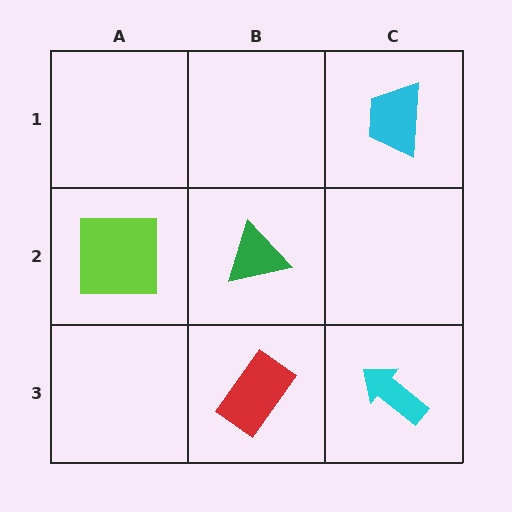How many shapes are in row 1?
1 shape.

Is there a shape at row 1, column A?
No, that cell is empty.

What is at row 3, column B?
A red rectangle.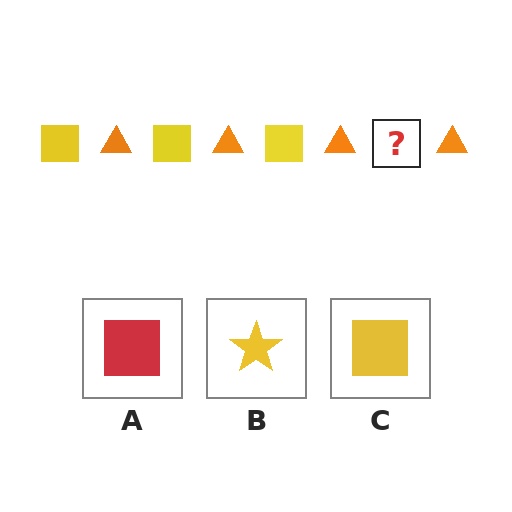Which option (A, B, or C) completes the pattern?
C.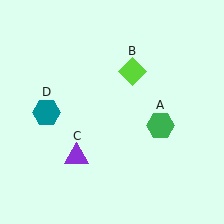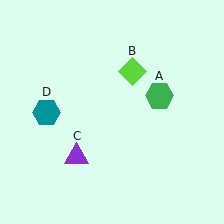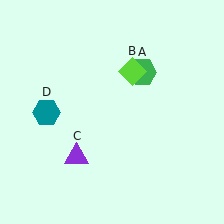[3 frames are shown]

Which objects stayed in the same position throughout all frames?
Lime diamond (object B) and purple triangle (object C) and teal hexagon (object D) remained stationary.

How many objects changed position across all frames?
1 object changed position: green hexagon (object A).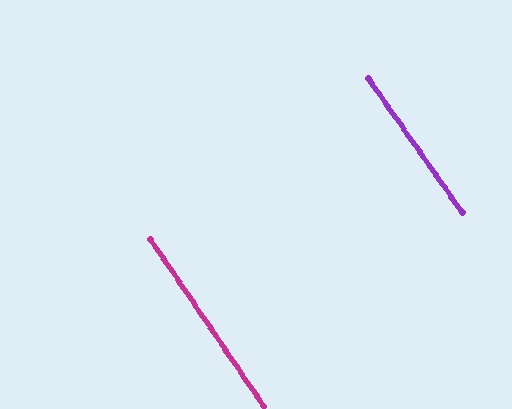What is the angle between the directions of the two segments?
Approximately 1 degree.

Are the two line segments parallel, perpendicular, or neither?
Parallel — their directions differ by only 0.9°.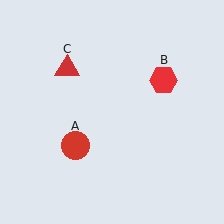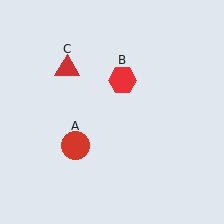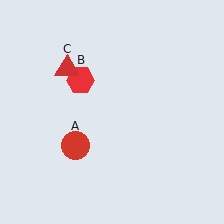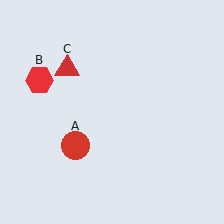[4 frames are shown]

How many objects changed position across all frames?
1 object changed position: red hexagon (object B).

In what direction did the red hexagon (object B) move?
The red hexagon (object B) moved left.